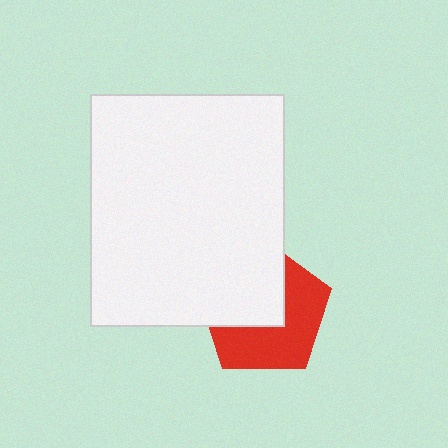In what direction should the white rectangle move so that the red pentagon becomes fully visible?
The white rectangle should move toward the upper-left. That is the shortest direction to clear the overlap and leave the red pentagon fully visible.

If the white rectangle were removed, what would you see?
You would see the complete red pentagon.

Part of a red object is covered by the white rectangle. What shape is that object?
It is a pentagon.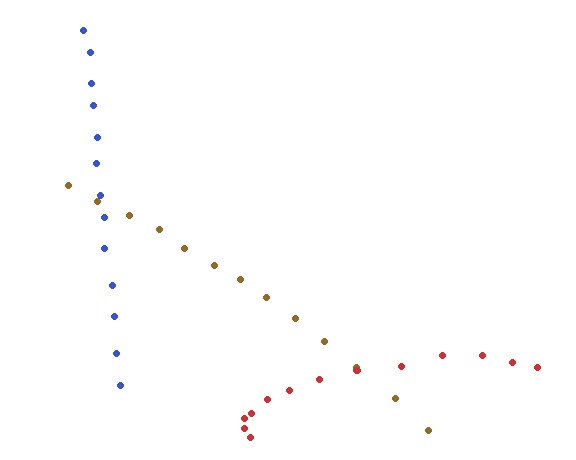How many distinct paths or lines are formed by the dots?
There are 3 distinct paths.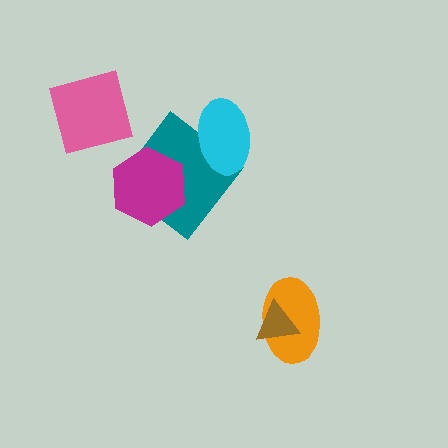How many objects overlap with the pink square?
0 objects overlap with the pink square.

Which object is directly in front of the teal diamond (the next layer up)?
The cyan ellipse is directly in front of the teal diamond.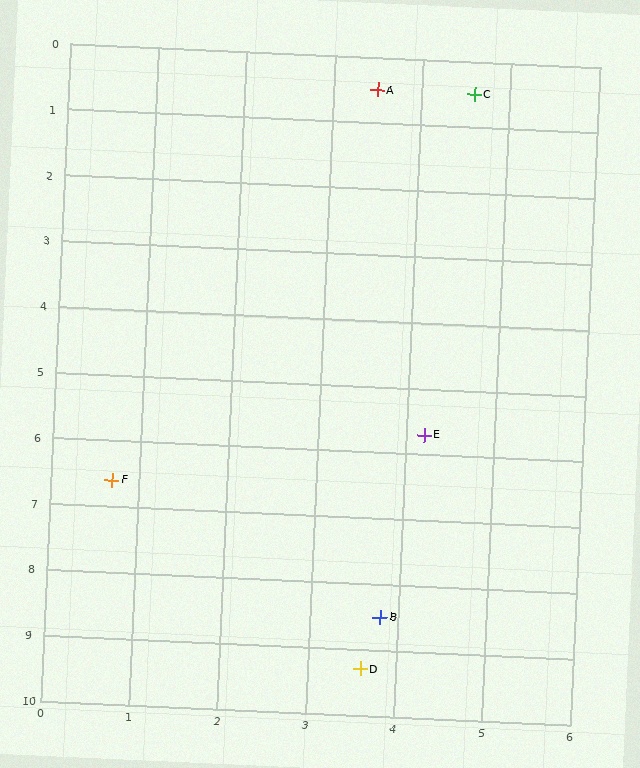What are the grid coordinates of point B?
Point B is at approximately (3.8, 8.5).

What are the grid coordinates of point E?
Point E is at approximately (4.2, 5.7).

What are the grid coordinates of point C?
Point C is at approximately (4.6, 0.5).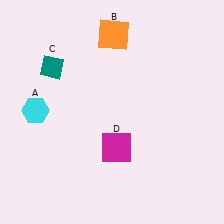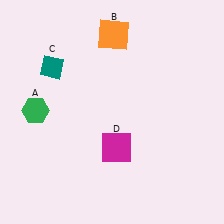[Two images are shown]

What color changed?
The hexagon (A) changed from cyan in Image 1 to green in Image 2.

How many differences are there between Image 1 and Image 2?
There is 1 difference between the two images.